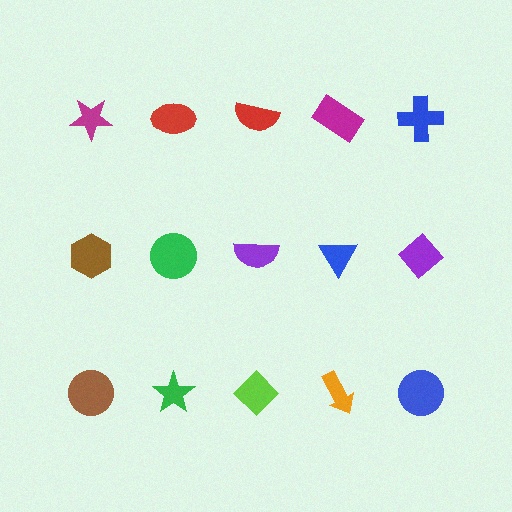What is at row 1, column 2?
A red ellipse.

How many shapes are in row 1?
5 shapes.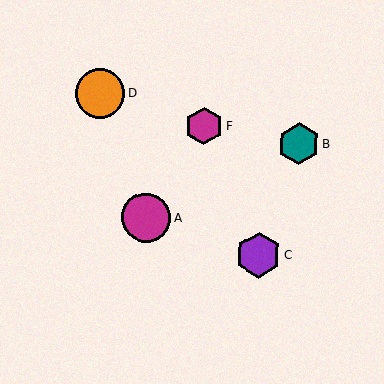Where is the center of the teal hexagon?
The center of the teal hexagon is at (299, 144).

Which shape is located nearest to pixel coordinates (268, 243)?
The purple hexagon (labeled C) at (258, 255) is nearest to that location.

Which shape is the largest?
The orange circle (labeled D) is the largest.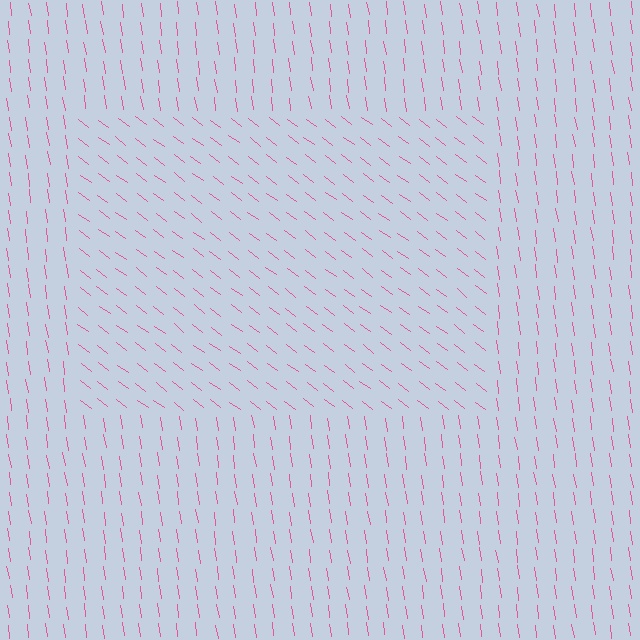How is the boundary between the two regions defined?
The boundary is defined purely by a change in line orientation (approximately 45 degrees difference). All lines are the same color and thickness.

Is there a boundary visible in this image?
Yes, there is a texture boundary formed by a change in line orientation.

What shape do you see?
I see a rectangle.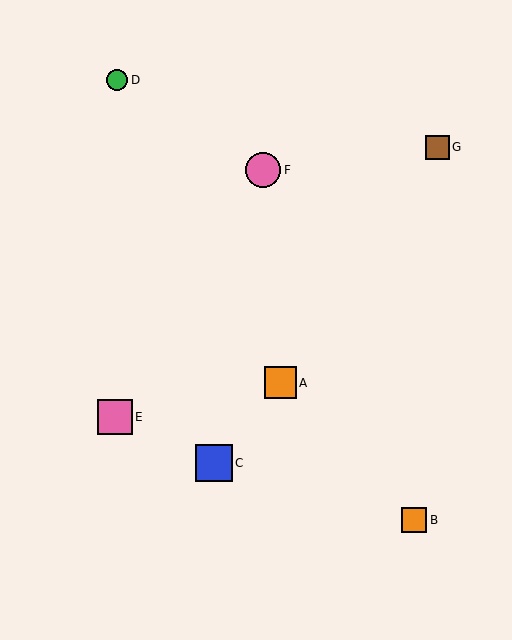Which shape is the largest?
The blue square (labeled C) is the largest.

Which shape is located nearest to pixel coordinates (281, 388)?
The orange square (labeled A) at (280, 383) is nearest to that location.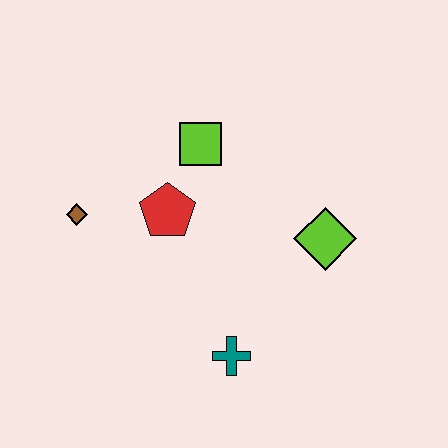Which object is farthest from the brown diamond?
The lime diamond is farthest from the brown diamond.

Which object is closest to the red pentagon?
The lime square is closest to the red pentagon.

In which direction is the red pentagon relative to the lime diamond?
The red pentagon is to the left of the lime diamond.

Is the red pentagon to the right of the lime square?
No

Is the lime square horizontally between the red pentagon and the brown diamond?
No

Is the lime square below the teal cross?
No